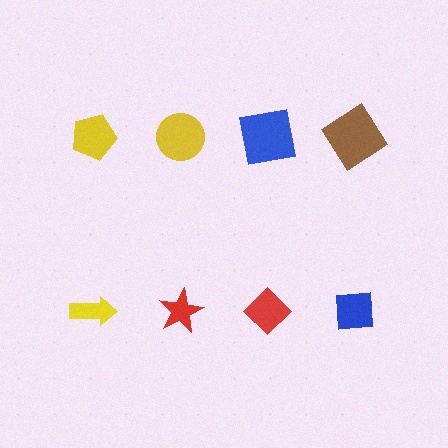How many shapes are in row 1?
4 shapes.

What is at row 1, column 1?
A yellow pentagon.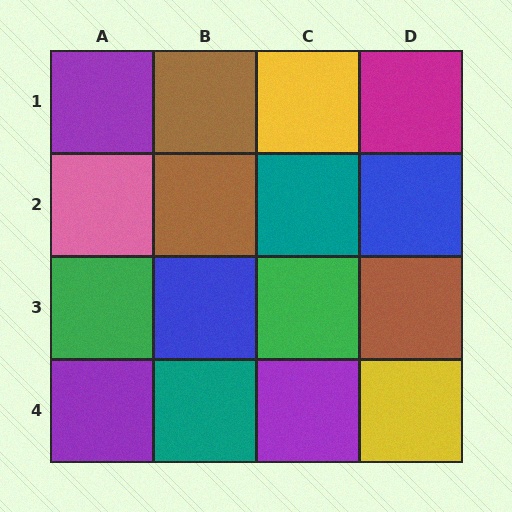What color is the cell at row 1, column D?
Magenta.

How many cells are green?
2 cells are green.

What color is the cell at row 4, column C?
Purple.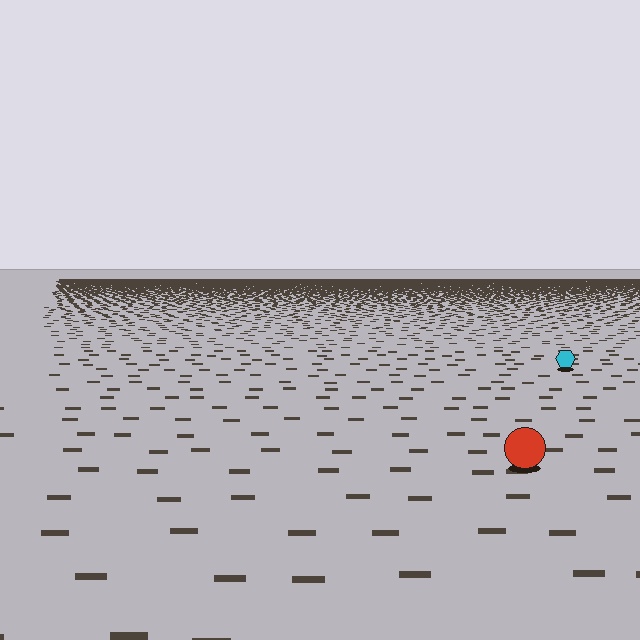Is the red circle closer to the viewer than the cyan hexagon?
Yes. The red circle is closer — you can tell from the texture gradient: the ground texture is coarser near it.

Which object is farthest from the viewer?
The cyan hexagon is farthest from the viewer. It appears smaller and the ground texture around it is denser.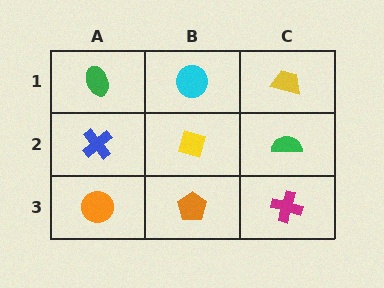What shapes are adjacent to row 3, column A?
A blue cross (row 2, column A), an orange pentagon (row 3, column B).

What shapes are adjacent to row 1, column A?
A blue cross (row 2, column A), a cyan circle (row 1, column B).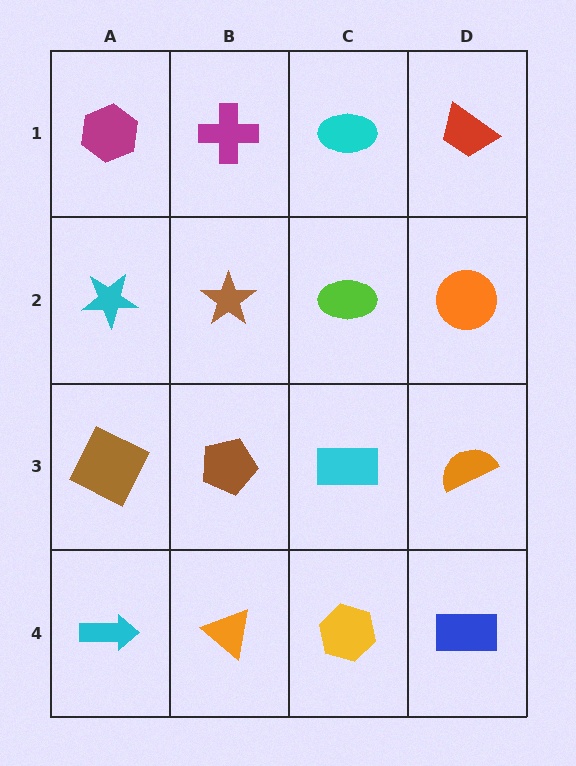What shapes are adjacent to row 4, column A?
A brown square (row 3, column A), an orange triangle (row 4, column B).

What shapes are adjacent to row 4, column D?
An orange semicircle (row 3, column D), a yellow hexagon (row 4, column C).